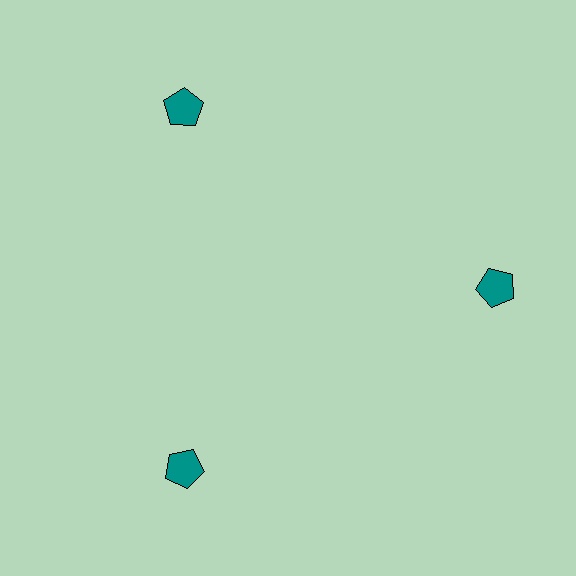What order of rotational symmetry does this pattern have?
This pattern has 3-fold rotational symmetry.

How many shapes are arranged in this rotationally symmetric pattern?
There are 3 shapes, arranged in 3 groups of 1.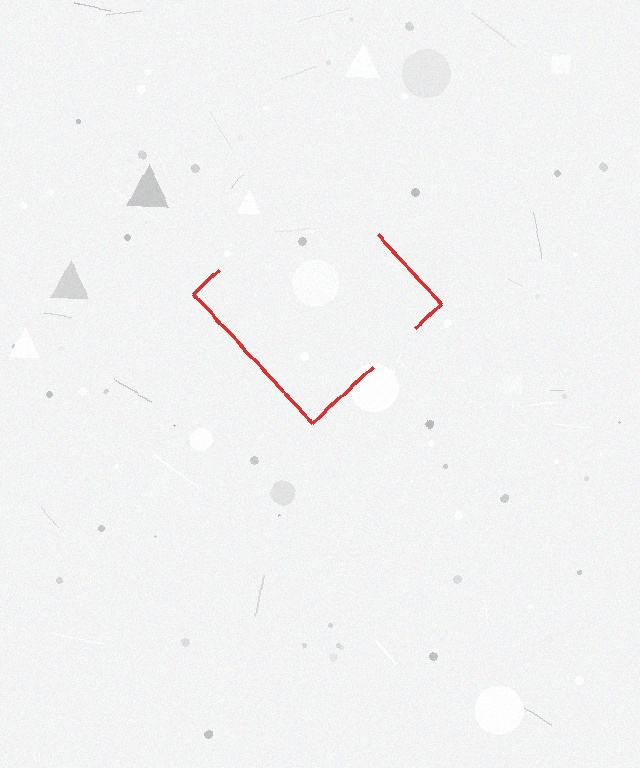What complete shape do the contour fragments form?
The contour fragments form a diamond.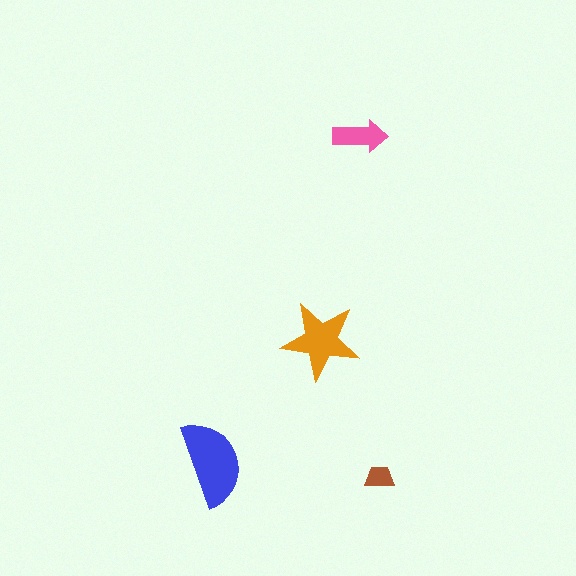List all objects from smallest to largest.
The brown trapezoid, the pink arrow, the orange star, the blue semicircle.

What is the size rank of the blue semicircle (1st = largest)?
1st.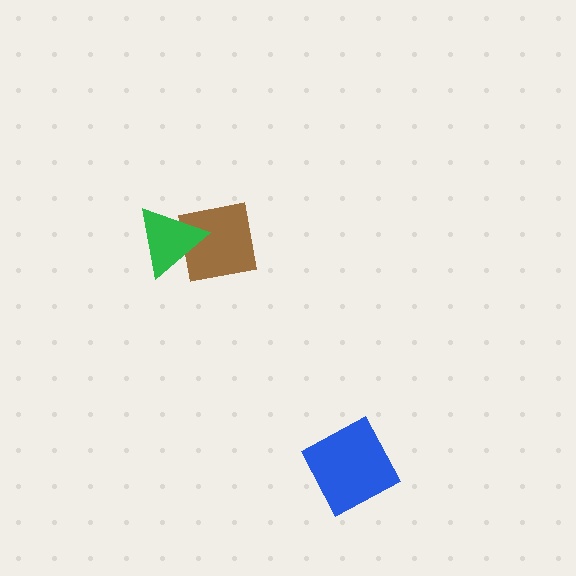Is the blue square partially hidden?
No, no other shape covers it.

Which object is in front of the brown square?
The green triangle is in front of the brown square.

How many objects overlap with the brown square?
1 object overlaps with the brown square.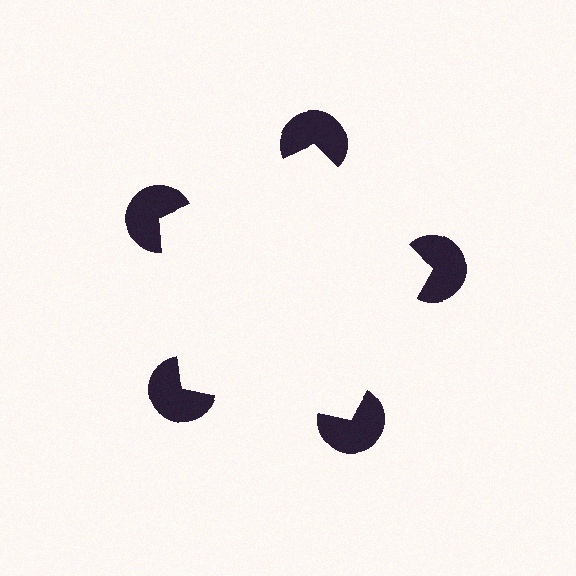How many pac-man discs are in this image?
There are 5 — one at each vertex of the illusory pentagon.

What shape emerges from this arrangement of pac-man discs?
An illusory pentagon — its edges are inferred from the aligned wedge cuts in the pac-man discs, not physically drawn.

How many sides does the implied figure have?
5 sides.